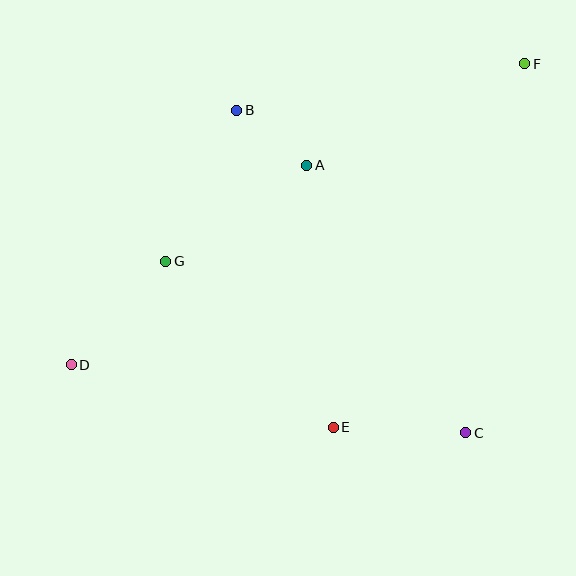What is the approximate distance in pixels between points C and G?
The distance between C and G is approximately 346 pixels.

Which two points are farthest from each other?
Points D and F are farthest from each other.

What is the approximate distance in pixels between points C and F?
The distance between C and F is approximately 374 pixels.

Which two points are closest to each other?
Points A and B are closest to each other.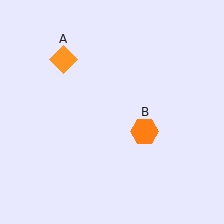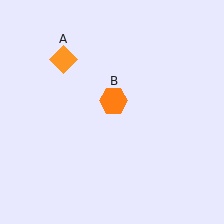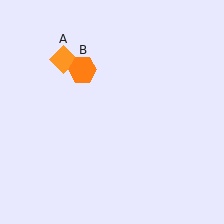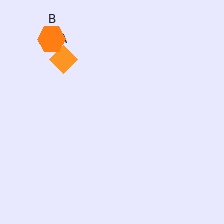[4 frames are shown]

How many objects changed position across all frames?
1 object changed position: orange hexagon (object B).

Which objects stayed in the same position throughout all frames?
Orange diamond (object A) remained stationary.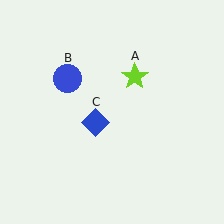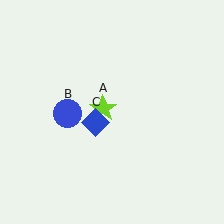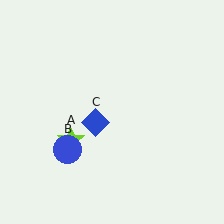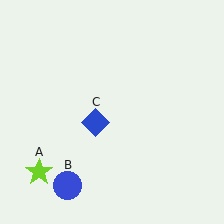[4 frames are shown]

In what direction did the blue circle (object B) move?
The blue circle (object B) moved down.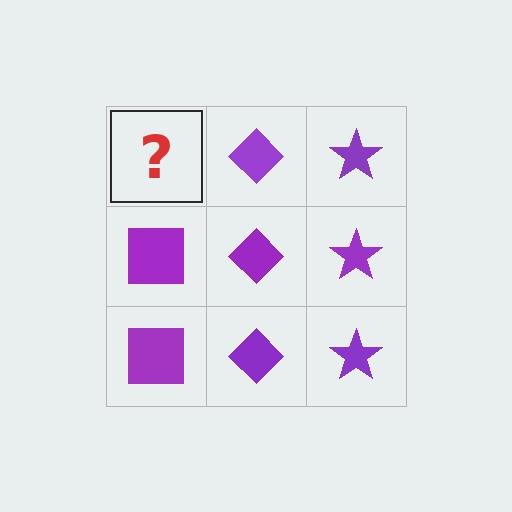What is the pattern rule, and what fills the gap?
The rule is that each column has a consistent shape. The gap should be filled with a purple square.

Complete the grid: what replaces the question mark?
The question mark should be replaced with a purple square.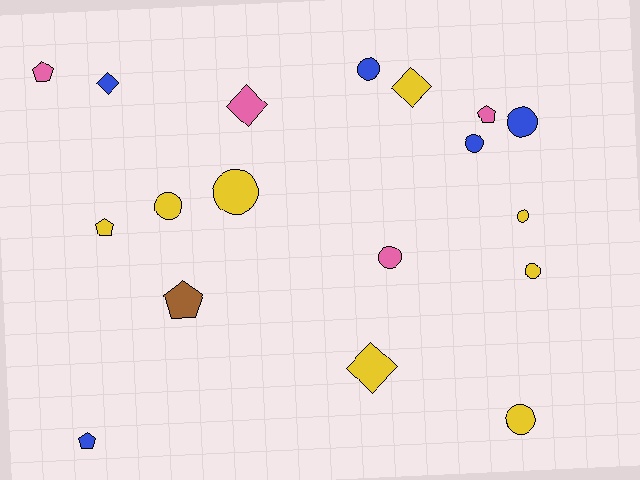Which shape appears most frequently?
Circle, with 9 objects.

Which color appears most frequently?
Yellow, with 8 objects.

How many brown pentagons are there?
There is 1 brown pentagon.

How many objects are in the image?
There are 18 objects.